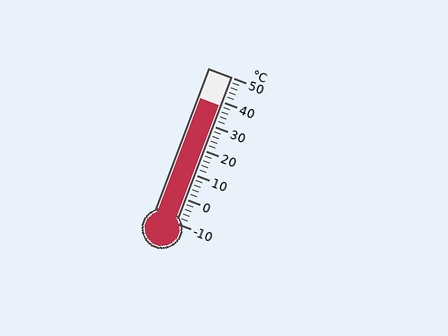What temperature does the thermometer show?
The thermometer shows approximately 38°C.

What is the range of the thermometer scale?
The thermometer scale ranges from -10°C to 50°C.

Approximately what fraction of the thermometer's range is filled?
The thermometer is filled to approximately 80% of its range.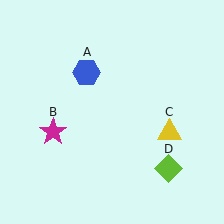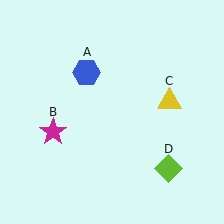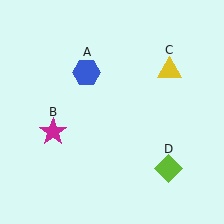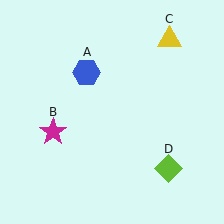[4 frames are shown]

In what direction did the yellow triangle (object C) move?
The yellow triangle (object C) moved up.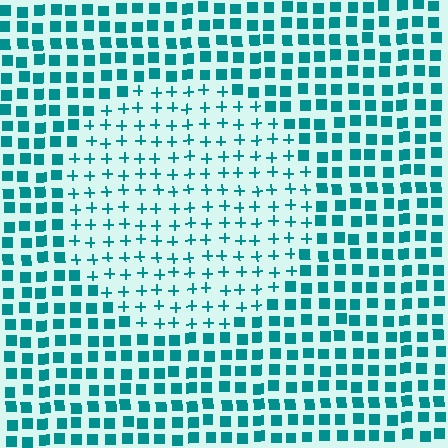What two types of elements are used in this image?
The image uses plus signs inside the circle region and squares outside it.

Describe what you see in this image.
The image is filled with small teal elements arranged in a uniform grid. A circle-shaped region contains plus signs, while the surrounding area contains squares. The boundary is defined purely by the change in element shape.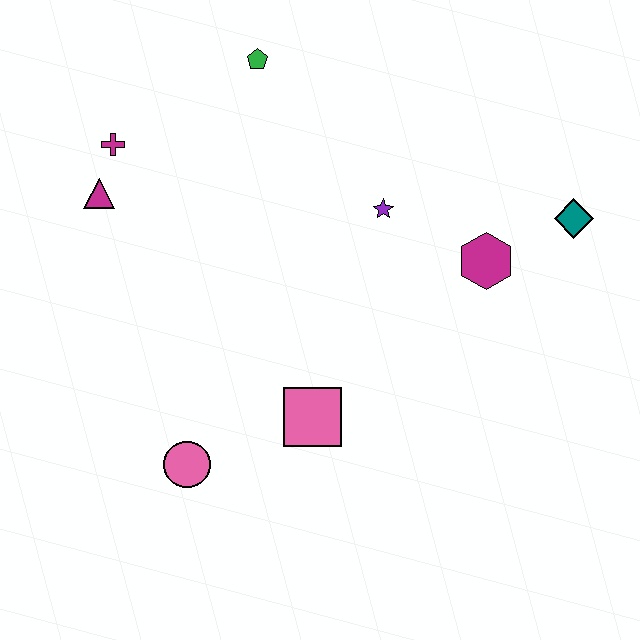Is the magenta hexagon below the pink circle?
No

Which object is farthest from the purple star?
The pink circle is farthest from the purple star.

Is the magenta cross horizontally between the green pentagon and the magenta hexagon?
No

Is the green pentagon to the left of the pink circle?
No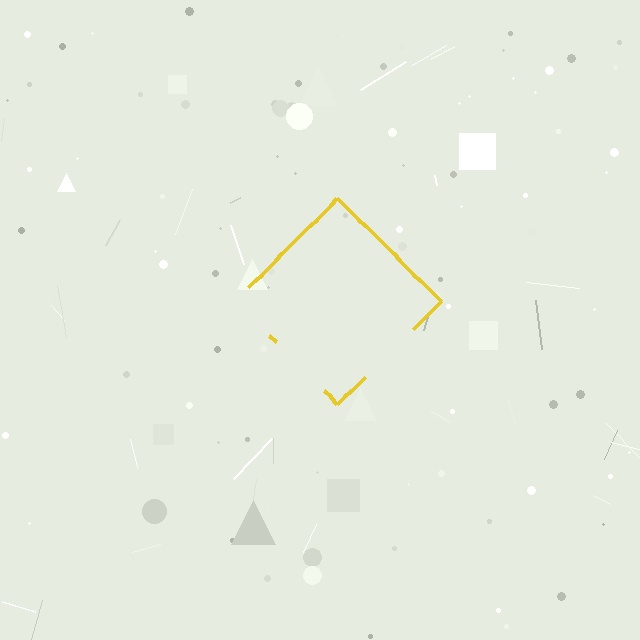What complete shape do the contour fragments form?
The contour fragments form a diamond.